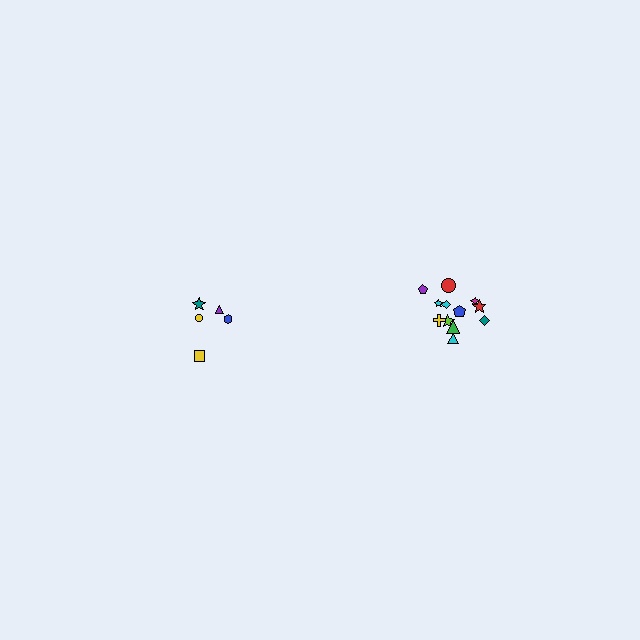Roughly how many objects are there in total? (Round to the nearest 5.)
Roughly 15 objects in total.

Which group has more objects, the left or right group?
The right group.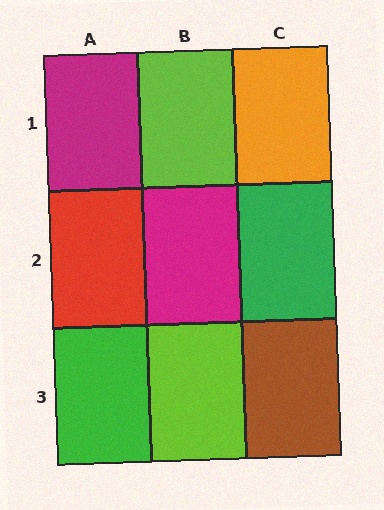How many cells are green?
2 cells are green.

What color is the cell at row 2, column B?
Magenta.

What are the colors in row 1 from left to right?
Magenta, lime, orange.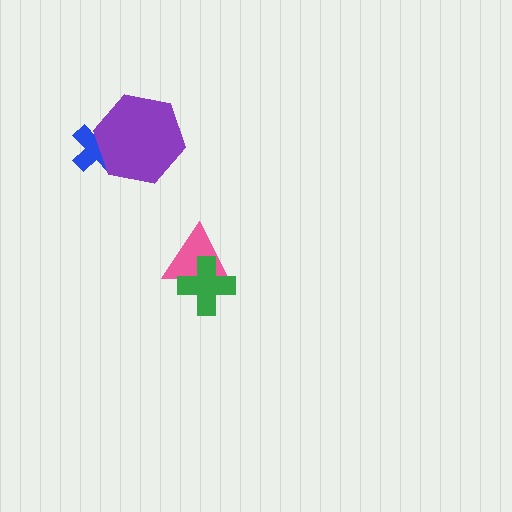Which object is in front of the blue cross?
The purple hexagon is in front of the blue cross.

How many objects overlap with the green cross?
1 object overlaps with the green cross.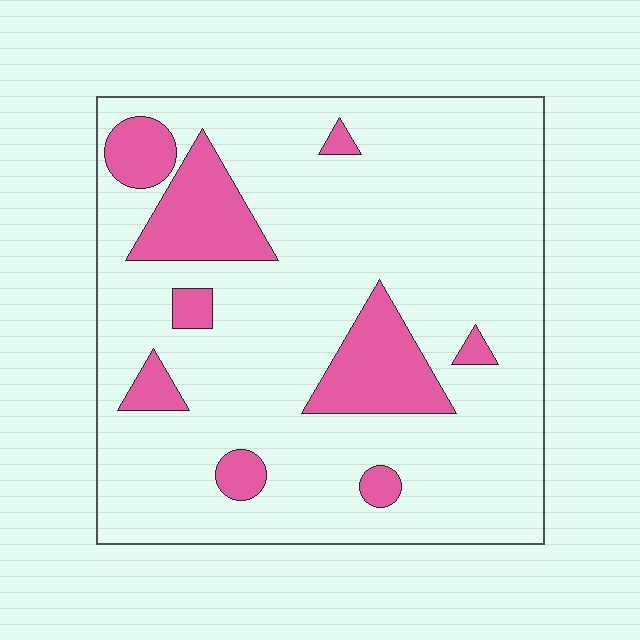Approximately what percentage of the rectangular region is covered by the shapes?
Approximately 15%.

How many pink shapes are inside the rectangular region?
9.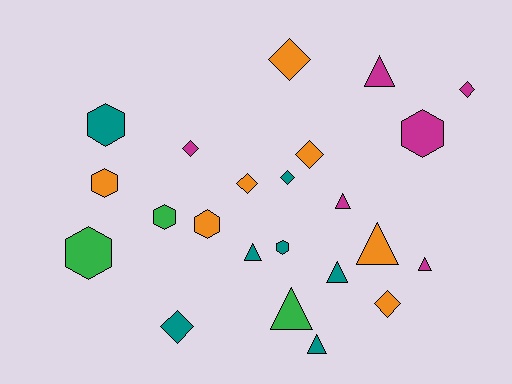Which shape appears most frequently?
Triangle, with 8 objects.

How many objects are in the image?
There are 23 objects.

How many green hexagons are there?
There are 2 green hexagons.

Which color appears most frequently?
Orange, with 7 objects.